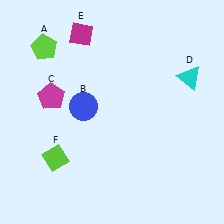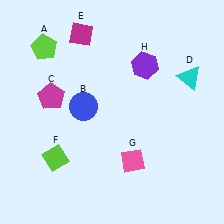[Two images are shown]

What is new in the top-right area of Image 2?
A purple hexagon (H) was added in the top-right area of Image 2.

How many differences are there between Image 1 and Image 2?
There are 2 differences between the two images.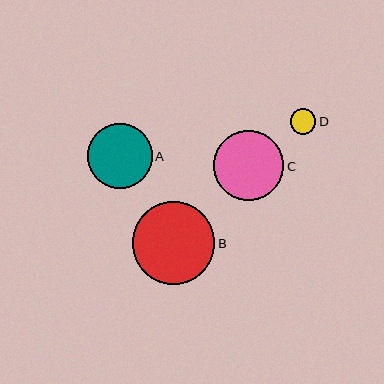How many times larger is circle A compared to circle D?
Circle A is approximately 2.5 times the size of circle D.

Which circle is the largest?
Circle B is the largest with a size of approximately 83 pixels.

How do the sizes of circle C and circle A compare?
Circle C and circle A are approximately the same size.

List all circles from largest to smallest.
From largest to smallest: B, C, A, D.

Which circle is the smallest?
Circle D is the smallest with a size of approximately 26 pixels.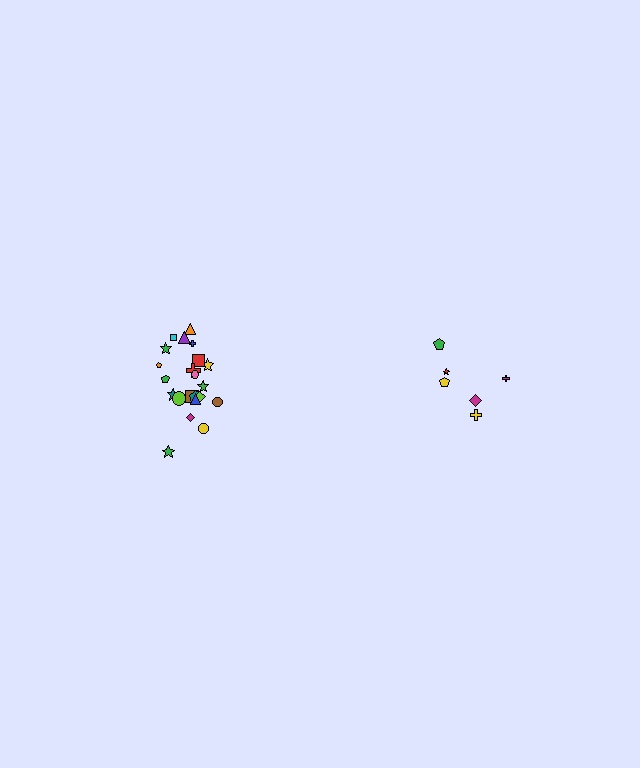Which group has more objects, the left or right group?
The left group.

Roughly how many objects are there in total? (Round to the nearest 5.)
Roughly 30 objects in total.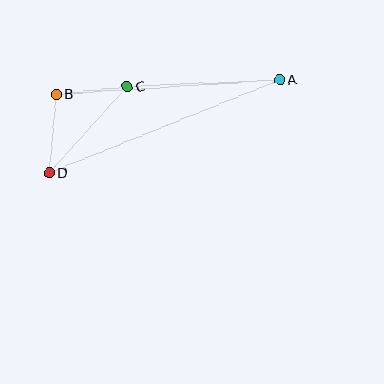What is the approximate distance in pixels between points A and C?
The distance between A and C is approximately 153 pixels.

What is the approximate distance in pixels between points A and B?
The distance between A and B is approximately 224 pixels.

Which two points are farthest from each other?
Points A and D are farthest from each other.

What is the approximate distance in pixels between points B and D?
The distance between B and D is approximately 79 pixels.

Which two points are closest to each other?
Points B and C are closest to each other.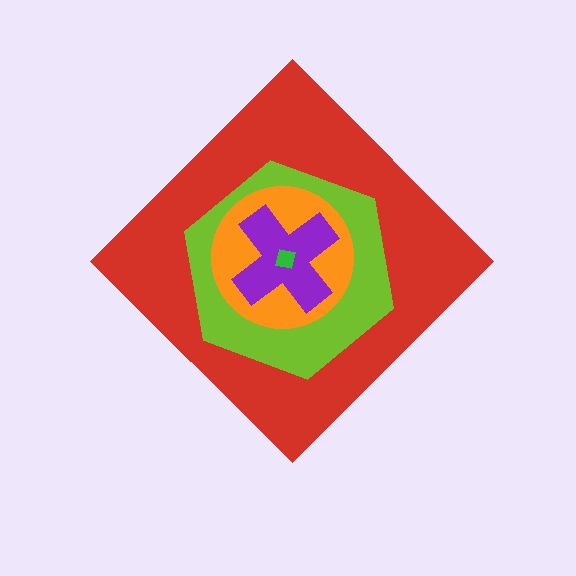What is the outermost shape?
The red diamond.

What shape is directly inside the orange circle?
The purple cross.